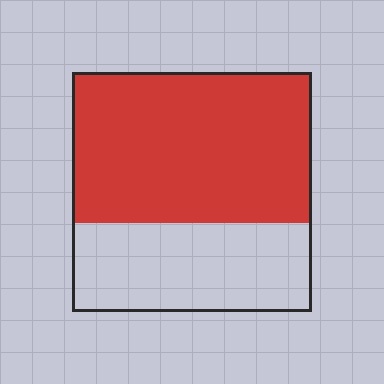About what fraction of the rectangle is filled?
About five eighths (5/8).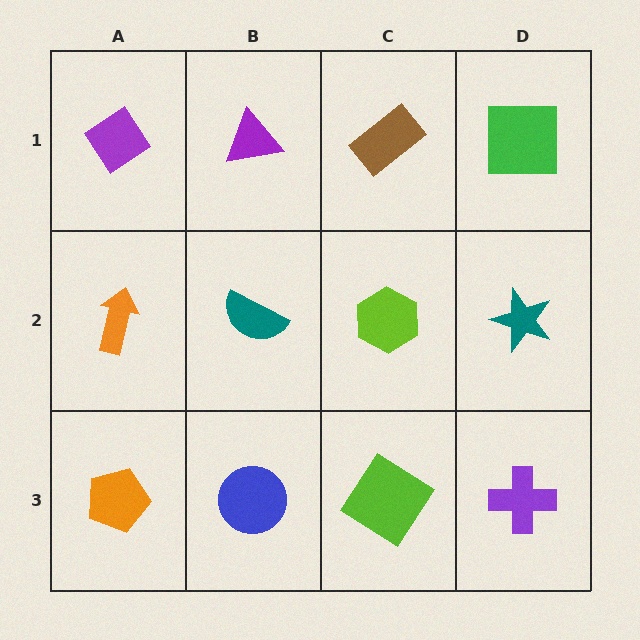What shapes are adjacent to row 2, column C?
A brown rectangle (row 1, column C), a lime diamond (row 3, column C), a teal semicircle (row 2, column B), a teal star (row 2, column D).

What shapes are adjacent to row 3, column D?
A teal star (row 2, column D), a lime diamond (row 3, column C).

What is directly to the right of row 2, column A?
A teal semicircle.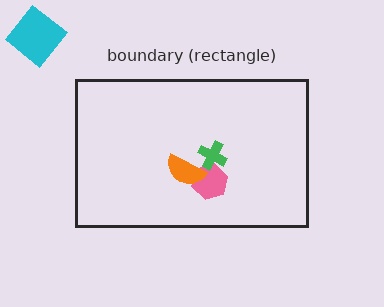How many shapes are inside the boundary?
3 inside, 1 outside.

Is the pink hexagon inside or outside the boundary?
Inside.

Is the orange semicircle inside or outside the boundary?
Inside.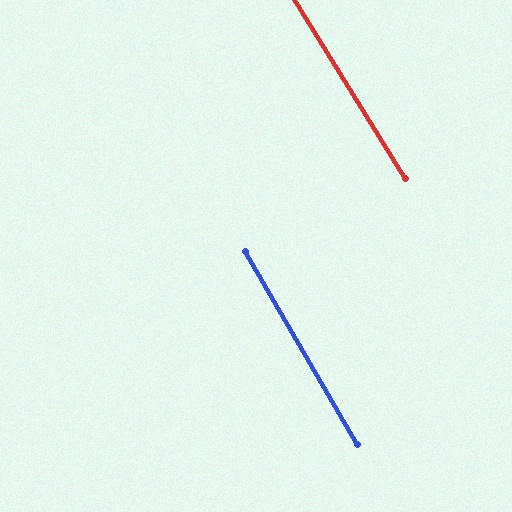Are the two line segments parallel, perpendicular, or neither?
Parallel — their directions differ by only 1.6°.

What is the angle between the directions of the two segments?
Approximately 2 degrees.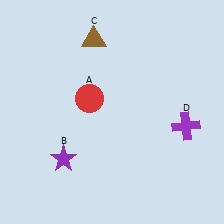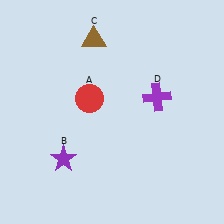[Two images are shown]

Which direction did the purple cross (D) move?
The purple cross (D) moved left.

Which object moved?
The purple cross (D) moved left.